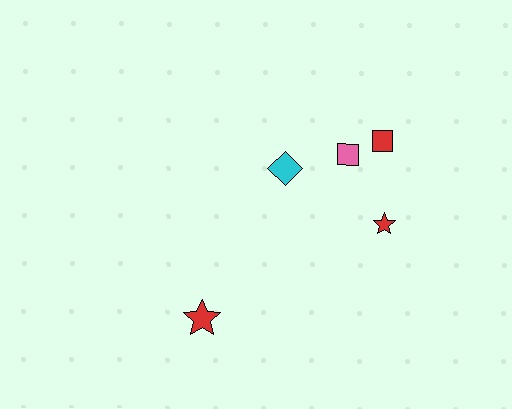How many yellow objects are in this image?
There are no yellow objects.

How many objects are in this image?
There are 5 objects.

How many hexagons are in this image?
There are no hexagons.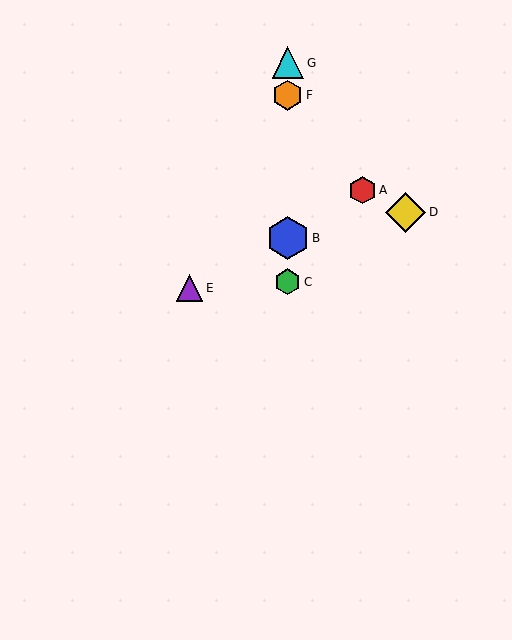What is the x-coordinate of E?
Object E is at x≈190.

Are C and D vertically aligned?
No, C is at x≈288 and D is at x≈406.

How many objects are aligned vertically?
4 objects (B, C, F, G) are aligned vertically.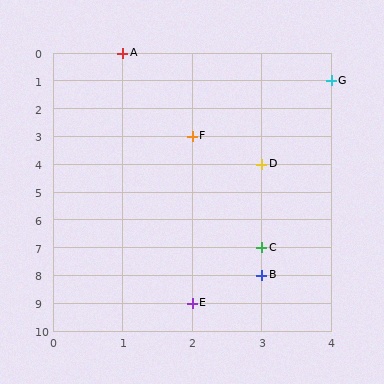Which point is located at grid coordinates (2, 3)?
Point F is at (2, 3).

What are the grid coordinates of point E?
Point E is at grid coordinates (2, 9).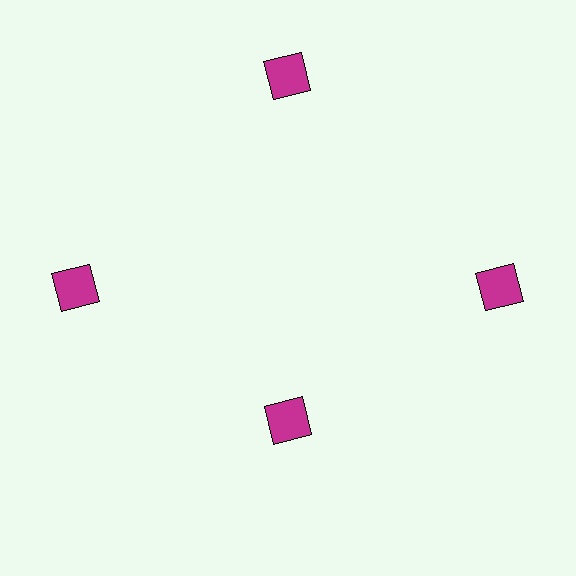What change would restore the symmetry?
The symmetry would be restored by moving it outward, back onto the ring so that all 4 squares sit at equal angles and equal distance from the center.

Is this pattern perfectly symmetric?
No. The 4 magenta squares are arranged in a ring, but one element near the 6 o'clock position is pulled inward toward the center, breaking the 4-fold rotational symmetry.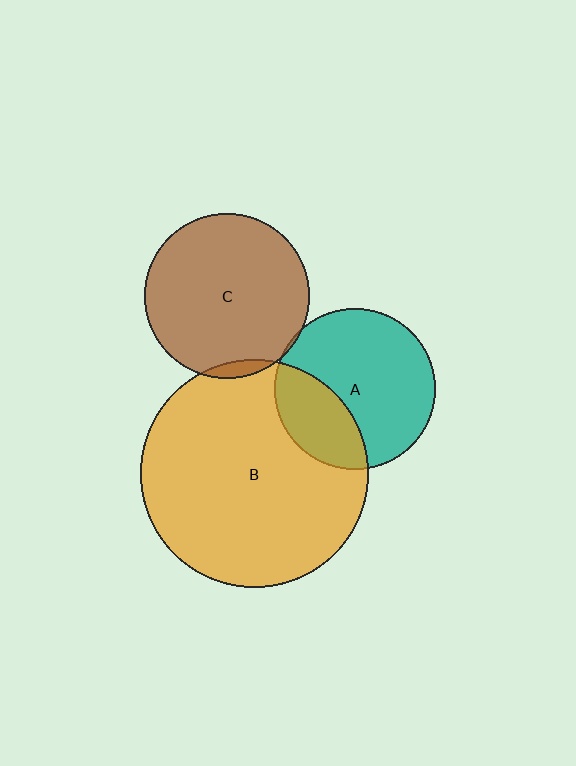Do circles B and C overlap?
Yes.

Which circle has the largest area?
Circle B (orange).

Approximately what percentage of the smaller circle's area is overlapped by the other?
Approximately 5%.